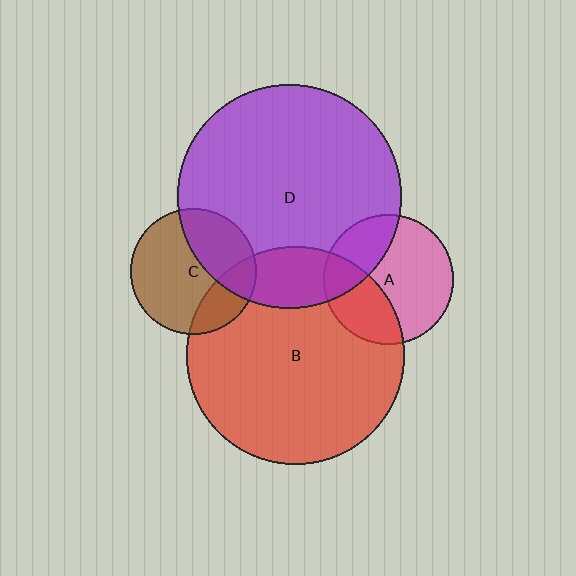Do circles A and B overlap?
Yes.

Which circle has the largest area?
Circle D (purple).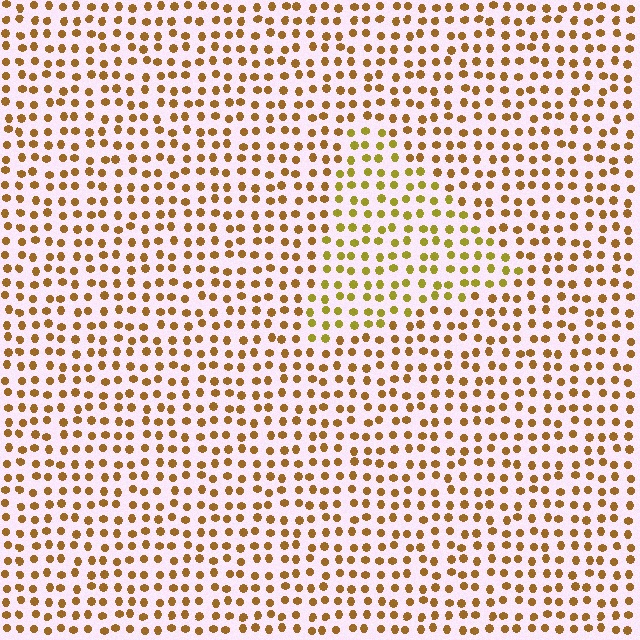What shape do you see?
I see a triangle.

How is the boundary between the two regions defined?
The boundary is defined purely by a slight shift in hue (about 26 degrees). Spacing, size, and orientation are identical on both sides.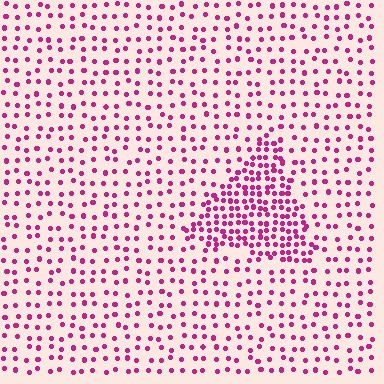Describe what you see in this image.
The image contains small magenta elements arranged at two different densities. A triangle-shaped region is visible where the elements are more densely packed than the surrounding area.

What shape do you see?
I see a triangle.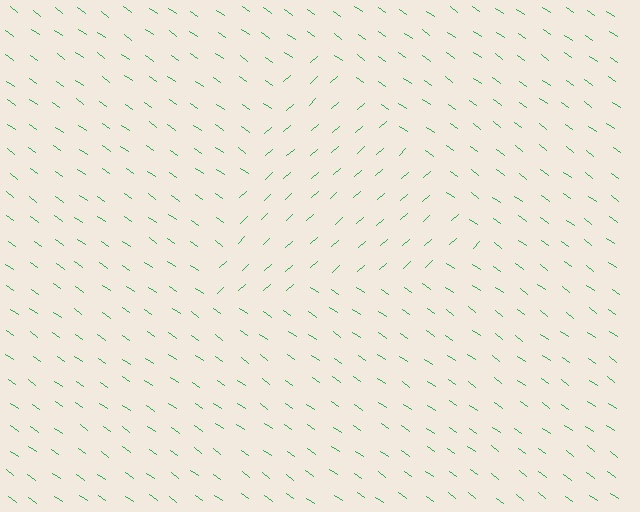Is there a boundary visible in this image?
Yes, there is a texture boundary formed by a change in line orientation.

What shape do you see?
I see a triangle.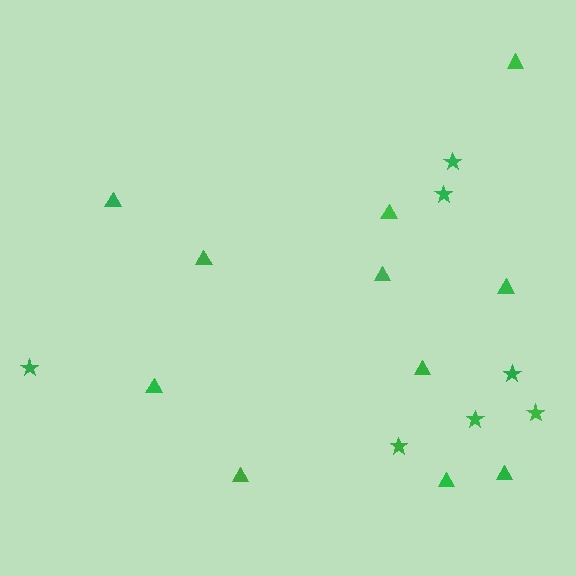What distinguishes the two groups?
There are 2 groups: one group of triangles (11) and one group of stars (7).